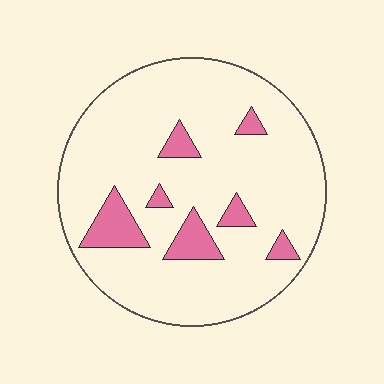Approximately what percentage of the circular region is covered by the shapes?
Approximately 10%.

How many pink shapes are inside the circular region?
7.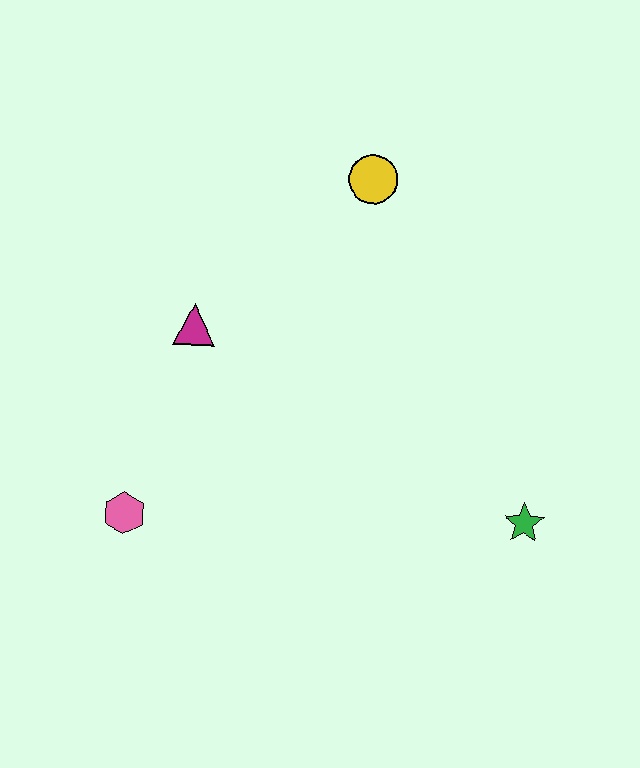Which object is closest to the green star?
The yellow circle is closest to the green star.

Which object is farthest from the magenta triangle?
The green star is farthest from the magenta triangle.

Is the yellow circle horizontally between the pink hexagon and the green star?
Yes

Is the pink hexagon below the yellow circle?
Yes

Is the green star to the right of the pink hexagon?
Yes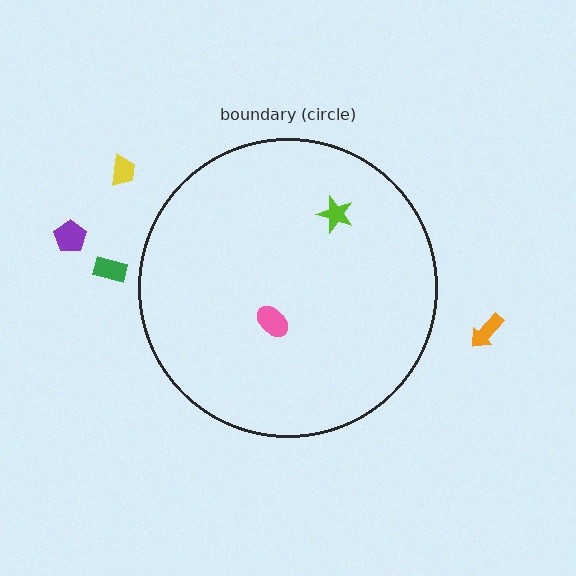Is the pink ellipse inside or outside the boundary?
Inside.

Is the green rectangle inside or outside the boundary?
Outside.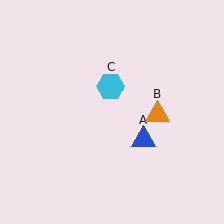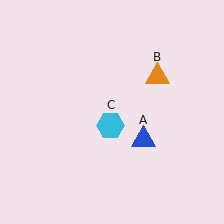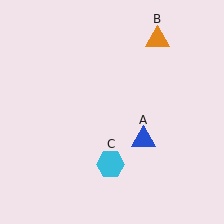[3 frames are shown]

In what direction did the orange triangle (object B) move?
The orange triangle (object B) moved up.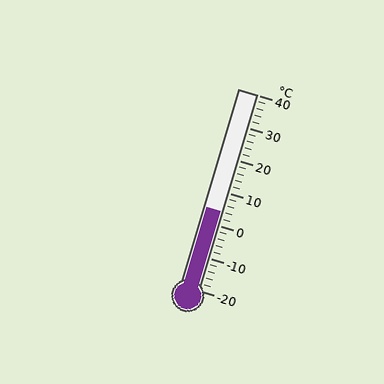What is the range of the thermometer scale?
The thermometer scale ranges from -20°C to 40°C.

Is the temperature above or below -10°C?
The temperature is above -10°C.